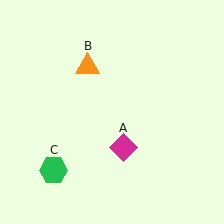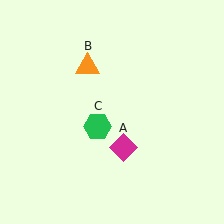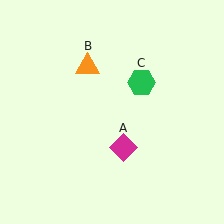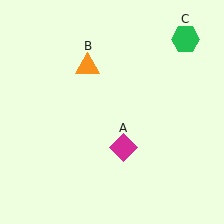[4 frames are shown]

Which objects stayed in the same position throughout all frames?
Magenta diamond (object A) and orange triangle (object B) remained stationary.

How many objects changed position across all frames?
1 object changed position: green hexagon (object C).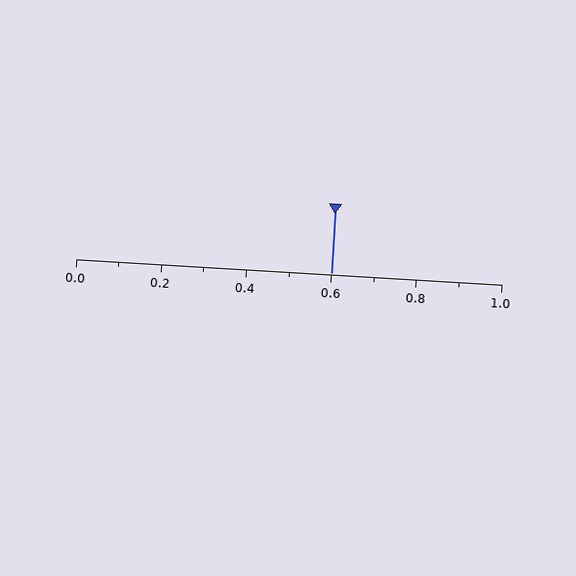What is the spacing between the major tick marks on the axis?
The major ticks are spaced 0.2 apart.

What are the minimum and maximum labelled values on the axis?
The axis runs from 0.0 to 1.0.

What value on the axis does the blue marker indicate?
The marker indicates approximately 0.6.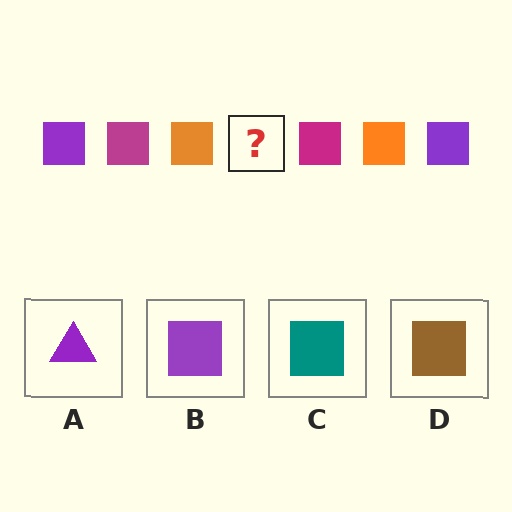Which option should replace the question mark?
Option B.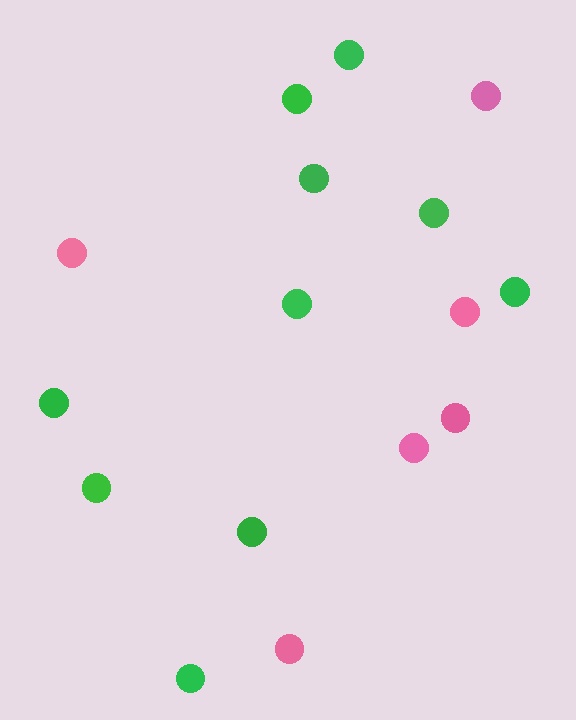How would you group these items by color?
There are 2 groups: one group of pink circles (6) and one group of green circles (10).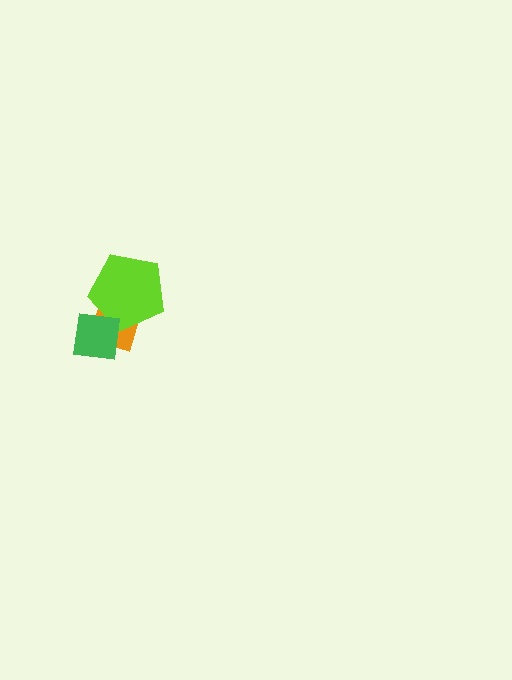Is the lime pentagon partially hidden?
Yes, it is partially covered by another shape.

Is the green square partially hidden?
No, no other shape covers it.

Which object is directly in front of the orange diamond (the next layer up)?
The lime pentagon is directly in front of the orange diamond.